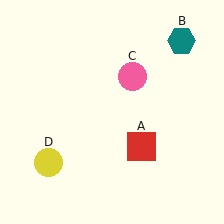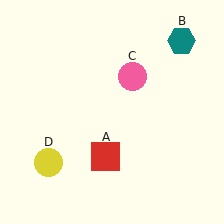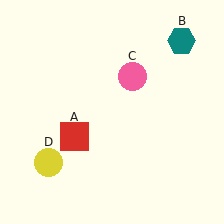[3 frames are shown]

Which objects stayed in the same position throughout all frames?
Teal hexagon (object B) and pink circle (object C) and yellow circle (object D) remained stationary.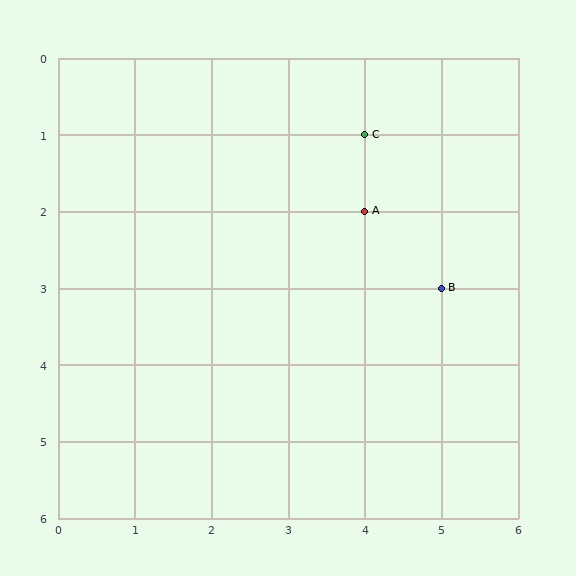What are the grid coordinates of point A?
Point A is at grid coordinates (4, 2).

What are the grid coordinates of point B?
Point B is at grid coordinates (5, 3).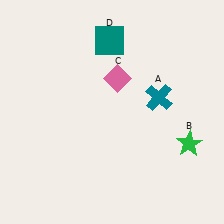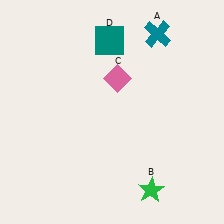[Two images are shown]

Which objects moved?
The objects that moved are: the teal cross (A), the green star (B).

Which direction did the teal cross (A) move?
The teal cross (A) moved up.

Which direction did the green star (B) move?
The green star (B) moved down.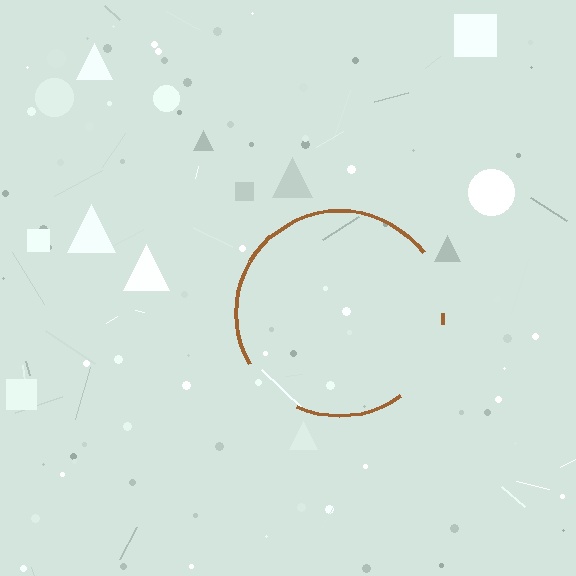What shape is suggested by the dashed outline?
The dashed outline suggests a circle.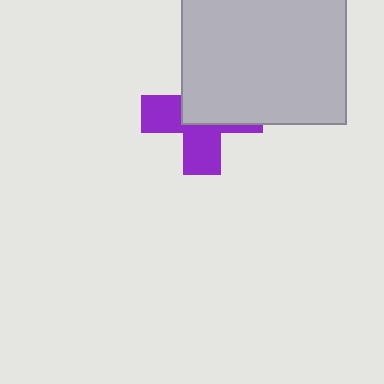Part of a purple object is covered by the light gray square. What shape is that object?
It is a cross.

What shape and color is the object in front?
The object in front is a light gray square.